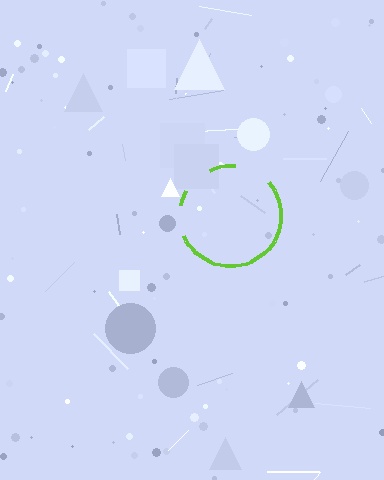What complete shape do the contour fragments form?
The contour fragments form a circle.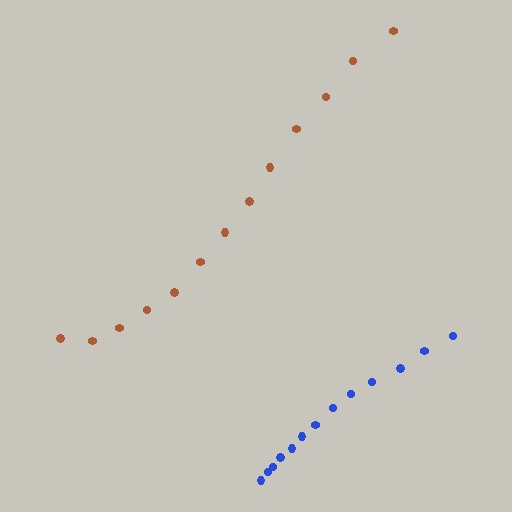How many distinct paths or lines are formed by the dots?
There are 2 distinct paths.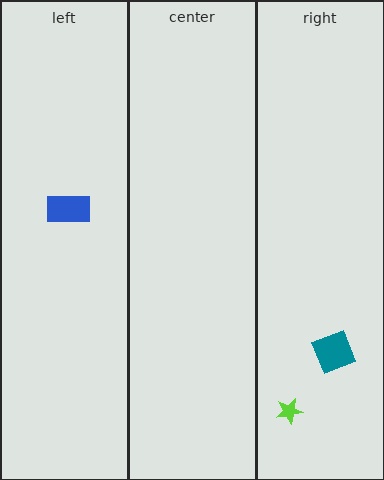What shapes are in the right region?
The teal square, the lime star.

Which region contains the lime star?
The right region.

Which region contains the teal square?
The right region.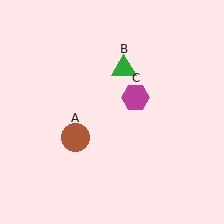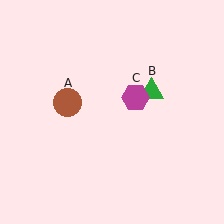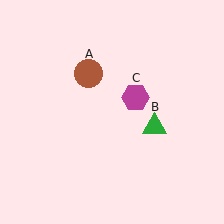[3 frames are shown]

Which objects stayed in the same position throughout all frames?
Magenta hexagon (object C) remained stationary.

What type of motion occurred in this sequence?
The brown circle (object A), green triangle (object B) rotated clockwise around the center of the scene.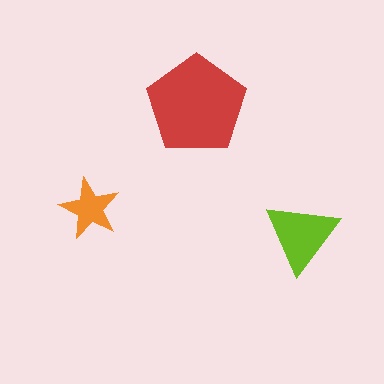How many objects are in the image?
There are 3 objects in the image.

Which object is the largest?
The red pentagon.